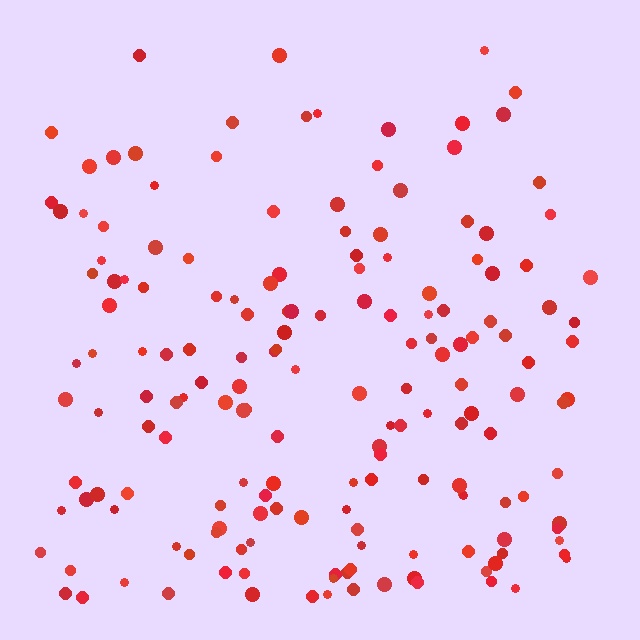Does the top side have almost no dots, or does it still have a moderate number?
Still a moderate number, just noticeably fewer than the bottom.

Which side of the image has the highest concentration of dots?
The bottom.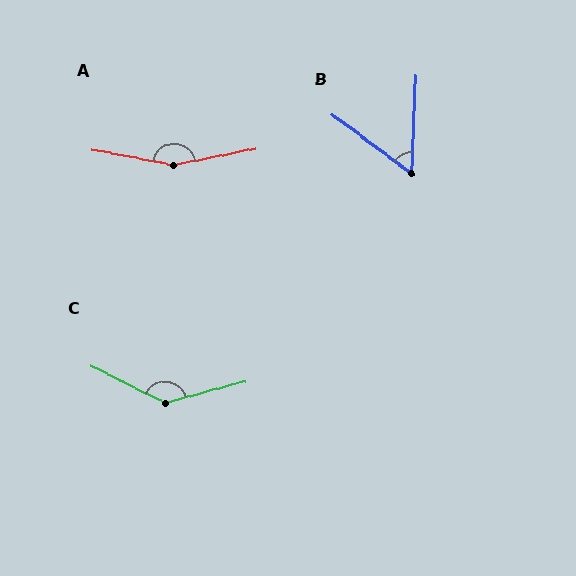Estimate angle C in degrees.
Approximately 138 degrees.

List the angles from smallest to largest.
B (55°), C (138°), A (158°).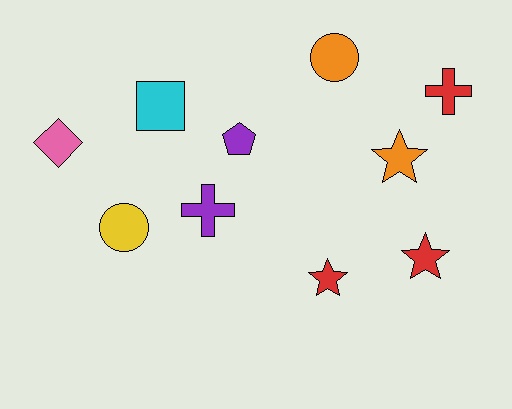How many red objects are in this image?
There are 3 red objects.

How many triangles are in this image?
There are no triangles.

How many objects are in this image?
There are 10 objects.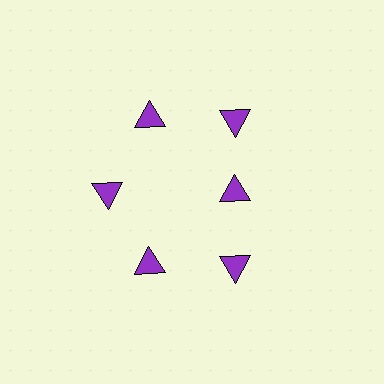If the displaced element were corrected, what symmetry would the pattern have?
It would have 6-fold rotational symmetry — the pattern would map onto itself every 60 degrees.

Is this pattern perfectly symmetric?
No. The 6 purple triangles are arranged in a ring, but one element near the 3 o'clock position is pulled inward toward the center, breaking the 6-fold rotational symmetry.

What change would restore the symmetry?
The symmetry would be restored by moving it outward, back onto the ring so that all 6 triangles sit at equal angles and equal distance from the center.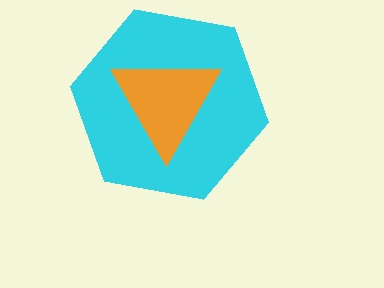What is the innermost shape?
The orange triangle.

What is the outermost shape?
The cyan hexagon.